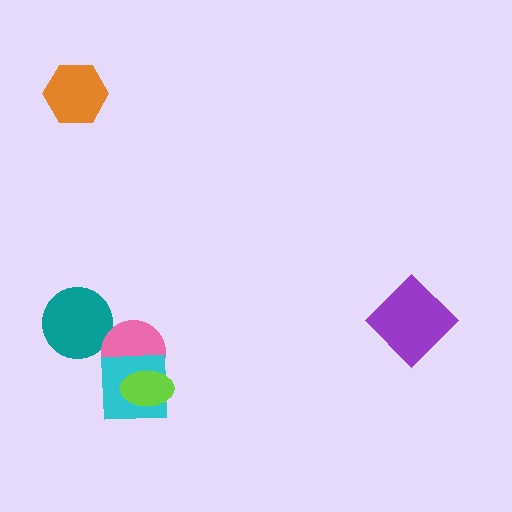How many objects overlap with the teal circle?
0 objects overlap with the teal circle.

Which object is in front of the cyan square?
The lime ellipse is in front of the cyan square.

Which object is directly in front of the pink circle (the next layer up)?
The cyan square is directly in front of the pink circle.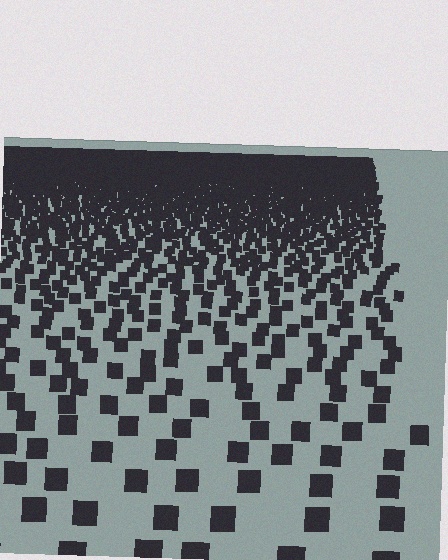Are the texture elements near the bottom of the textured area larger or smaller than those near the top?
Larger. Near the bottom, elements are closer to the viewer and appear at a bigger on-screen size.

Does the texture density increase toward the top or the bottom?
Density increases toward the top.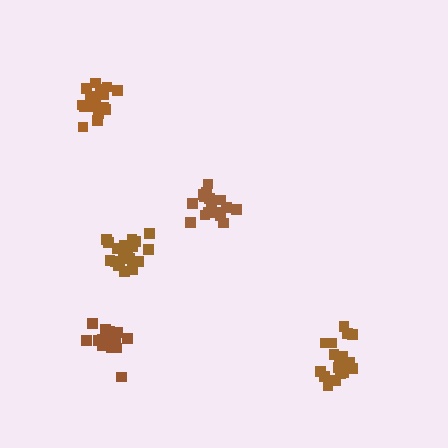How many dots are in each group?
Group 1: 16 dots, Group 2: 20 dots, Group 3: 17 dots, Group 4: 18 dots, Group 5: 17 dots (88 total).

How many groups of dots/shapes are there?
There are 5 groups.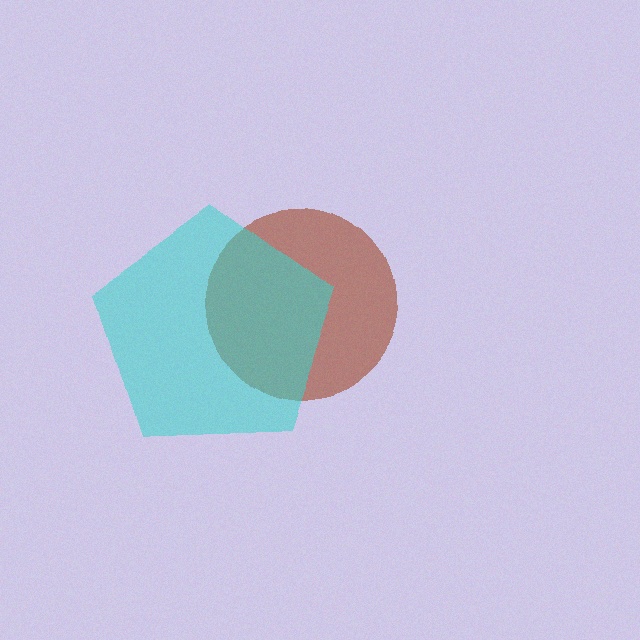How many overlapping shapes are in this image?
There are 2 overlapping shapes in the image.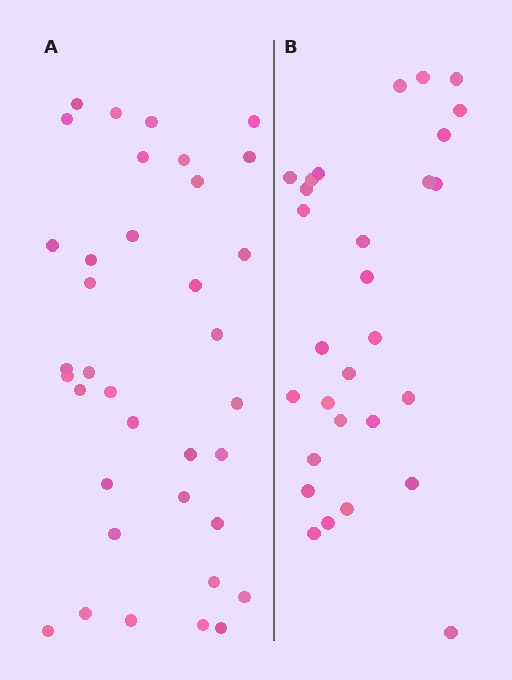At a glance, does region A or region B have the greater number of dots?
Region A (the left region) has more dots.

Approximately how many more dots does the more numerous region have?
Region A has roughly 8 or so more dots than region B.